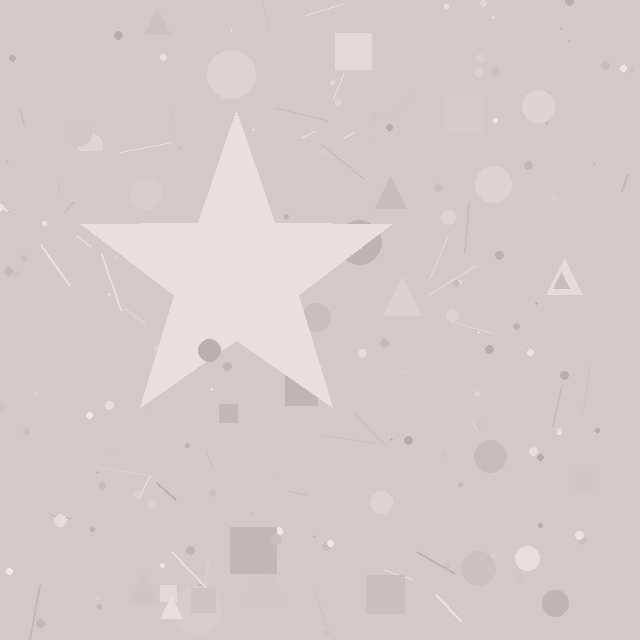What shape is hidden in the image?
A star is hidden in the image.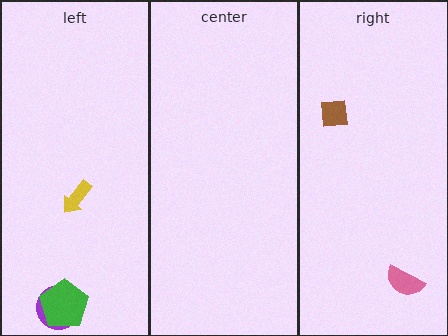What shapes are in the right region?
The brown square, the pink semicircle.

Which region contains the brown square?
The right region.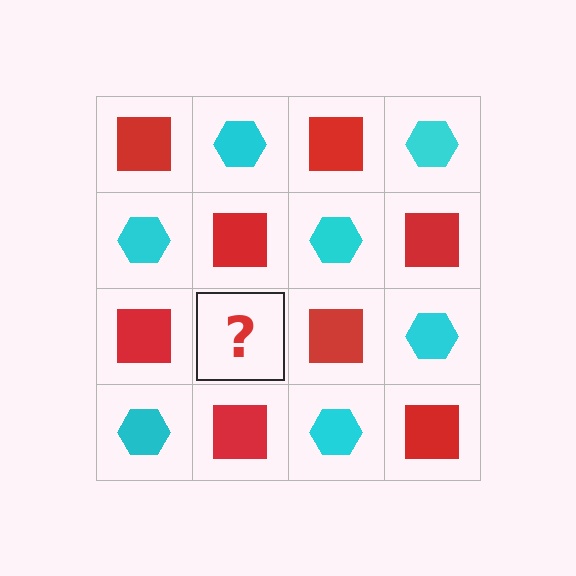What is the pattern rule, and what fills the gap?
The rule is that it alternates red square and cyan hexagon in a checkerboard pattern. The gap should be filled with a cyan hexagon.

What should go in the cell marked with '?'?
The missing cell should contain a cyan hexagon.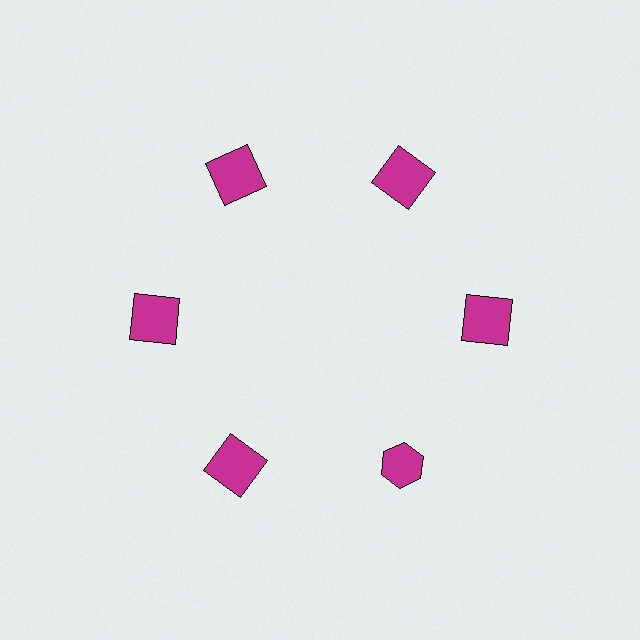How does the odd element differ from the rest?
It has a different shape: hexagon instead of square.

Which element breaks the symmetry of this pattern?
The magenta hexagon at roughly the 5 o'clock position breaks the symmetry. All other shapes are magenta squares.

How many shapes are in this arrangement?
There are 6 shapes arranged in a ring pattern.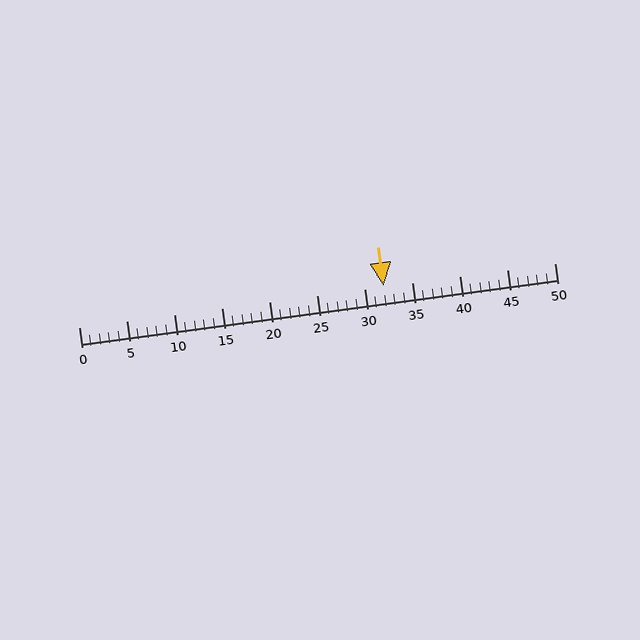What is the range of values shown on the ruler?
The ruler shows values from 0 to 50.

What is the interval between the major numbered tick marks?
The major tick marks are spaced 5 units apart.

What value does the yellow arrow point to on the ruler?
The yellow arrow points to approximately 32.